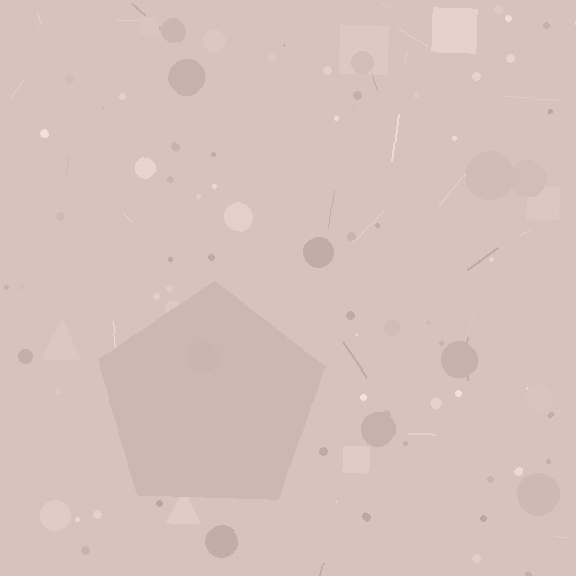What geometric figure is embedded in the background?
A pentagon is embedded in the background.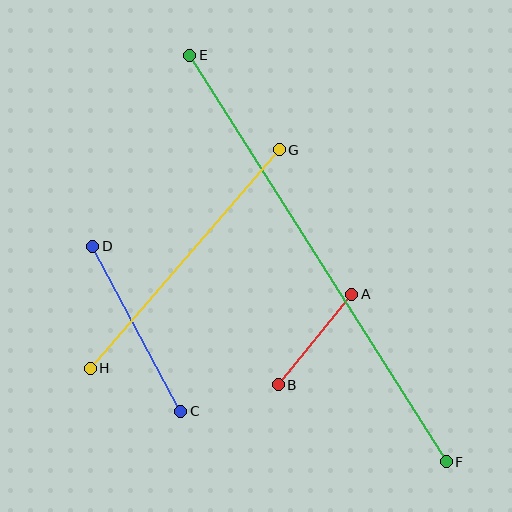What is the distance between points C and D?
The distance is approximately 187 pixels.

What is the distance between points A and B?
The distance is approximately 117 pixels.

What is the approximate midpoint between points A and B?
The midpoint is at approximately (315, 340) pixels.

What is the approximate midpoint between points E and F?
The midpoint is at approximately (318, 258) pixels.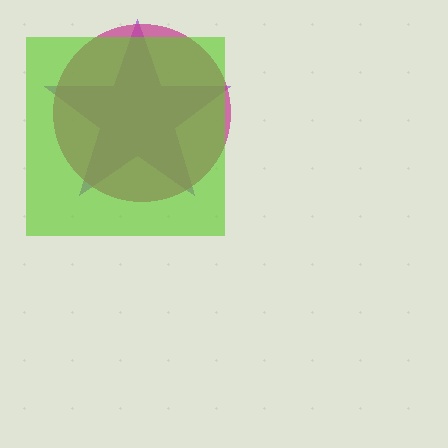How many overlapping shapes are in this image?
There are 3 overlapping shapes in the image.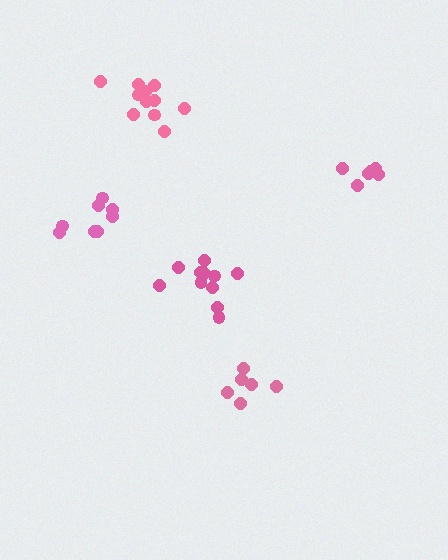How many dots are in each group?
Group 1: 8 dots, Group 2: 11 dots, Group 3: 6 dots, Group 4: 11 dots, Group 5: 6 dots (42 total).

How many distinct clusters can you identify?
There are 5 distinct clusters.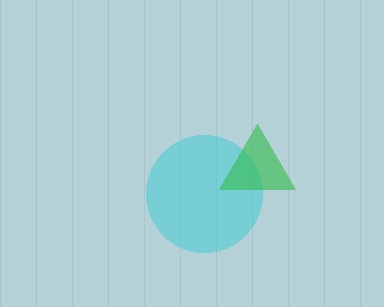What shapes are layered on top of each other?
The layered shapes are: a cyan circle, a green triangle.